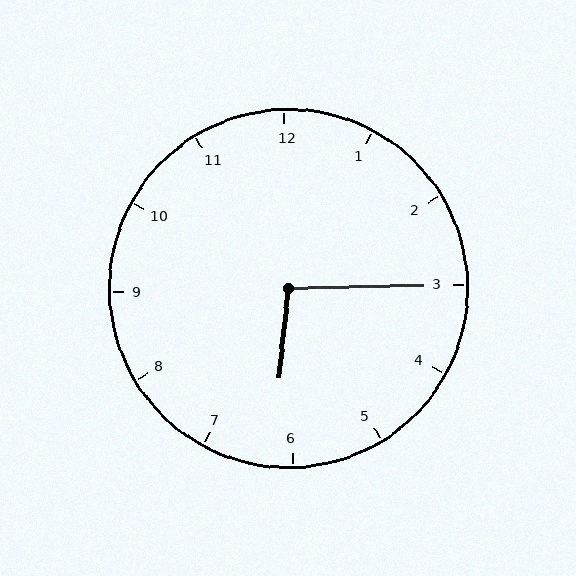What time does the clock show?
6:15.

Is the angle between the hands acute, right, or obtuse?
It is obtuse.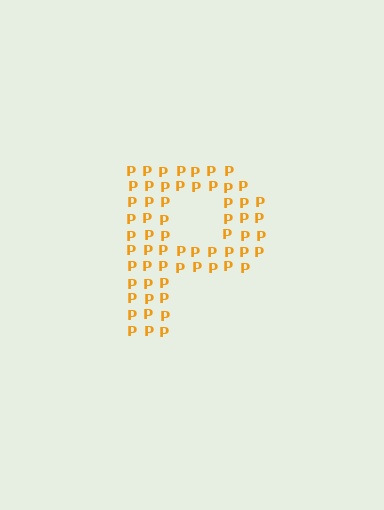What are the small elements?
The small elements are letter P's.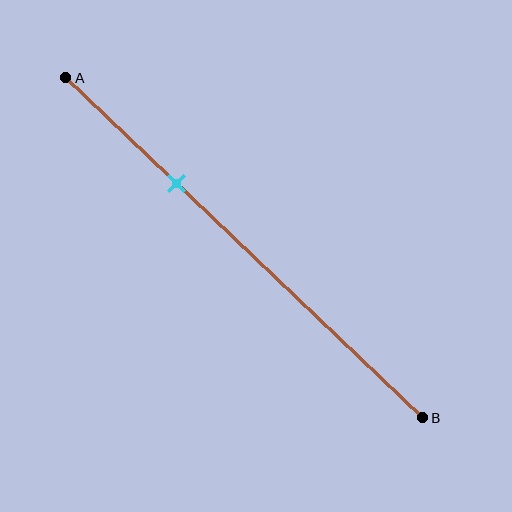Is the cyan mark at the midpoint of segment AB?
No, the mark is at about 30% from A, not at the 50% midpoint.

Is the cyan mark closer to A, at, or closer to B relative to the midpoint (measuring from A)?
The cyan mark is closer to point A than the midpoint of segment AB.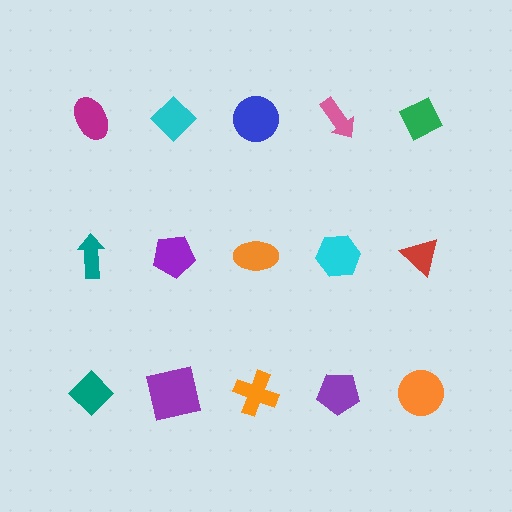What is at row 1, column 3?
A blue circle.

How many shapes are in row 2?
5 shapes.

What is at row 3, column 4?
A purple pentagon.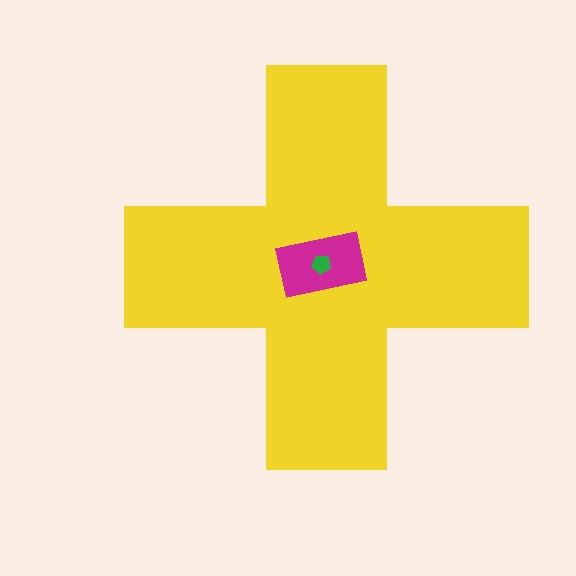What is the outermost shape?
The yellow cross.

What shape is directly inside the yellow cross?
The magenta rectangle.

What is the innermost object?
The green pentagon.